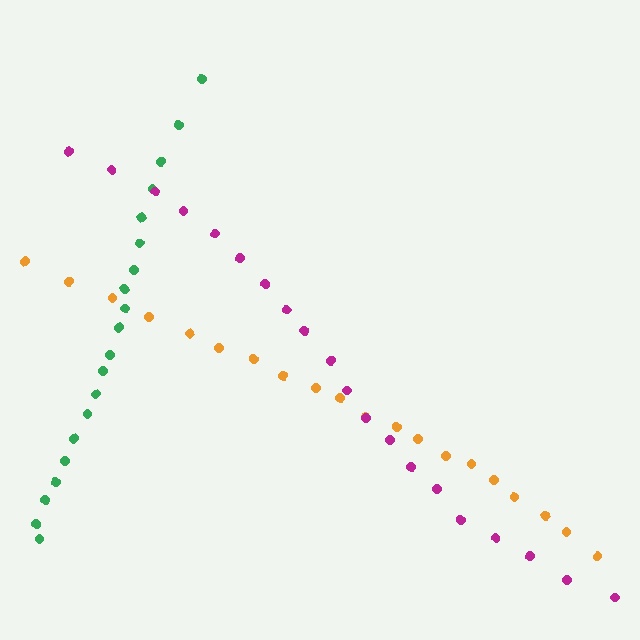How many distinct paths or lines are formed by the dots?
There are 3 distinct paths.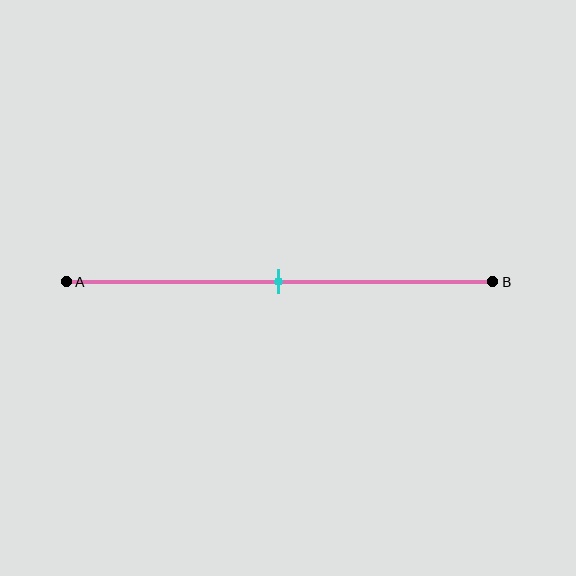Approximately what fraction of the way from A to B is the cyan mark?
The cyan mark is approximately 50% of the way from A to B.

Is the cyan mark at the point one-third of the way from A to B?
No, the mark is at about 50% from A, not at the 33% one-third point.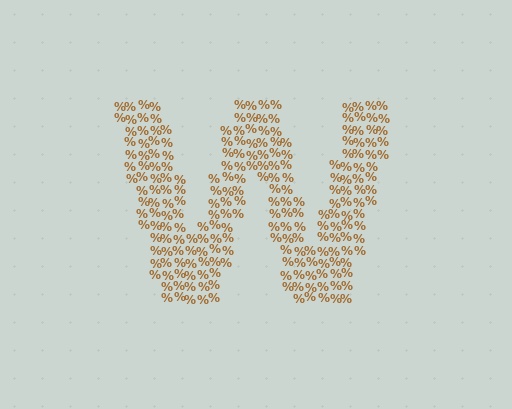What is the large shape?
The large shape is the letter W.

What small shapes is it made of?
It is made of small percent signs.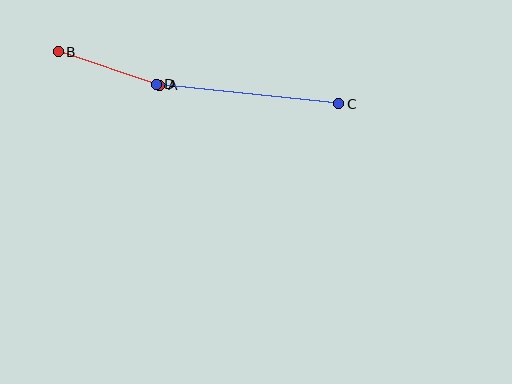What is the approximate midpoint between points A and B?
The midpoint is at approximately (109, 69) pixels.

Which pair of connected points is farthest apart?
Points C and D are farthest apart.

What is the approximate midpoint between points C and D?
The midpoint is at approximately (248, 94) pixels.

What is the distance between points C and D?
The distance is approximately 183 pixels.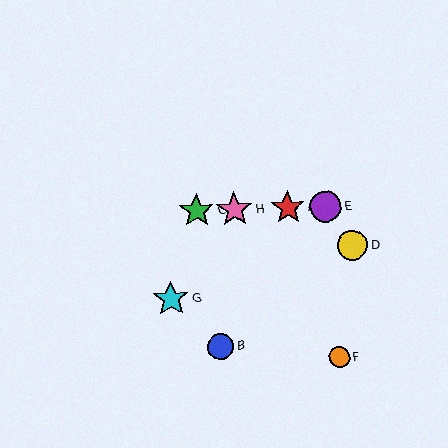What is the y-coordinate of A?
Object A is at y≈208.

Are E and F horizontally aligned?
No, E is at y≈206 and F is at y≈357.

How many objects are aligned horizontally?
4 objects (A, C, E, H) are aligned horizontally.